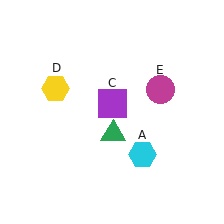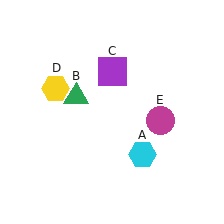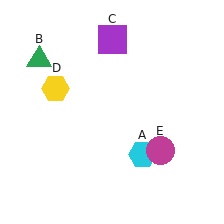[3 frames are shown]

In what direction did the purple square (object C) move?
The purple square (object C) moved up.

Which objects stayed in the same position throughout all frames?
Cyan hexagon (object A) and yellow hexagon (object D) remained stationary.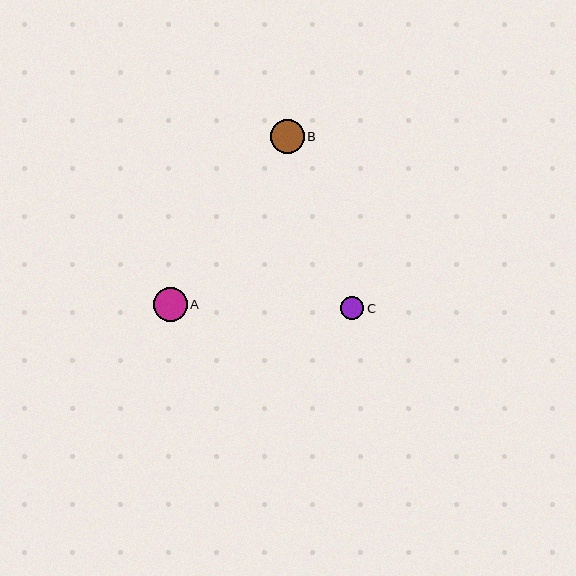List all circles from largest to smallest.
From largest to smallest: B, A, C.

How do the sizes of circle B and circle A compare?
Circle B and circle A are approximately the same size.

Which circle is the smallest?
Circle C is the smallest with a size of approximately 23 pixels.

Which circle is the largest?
Circle B is the largest with a size of approximately 34 pixels.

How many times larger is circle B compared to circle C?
Circle B is approximately 1.5 times the size of circle C.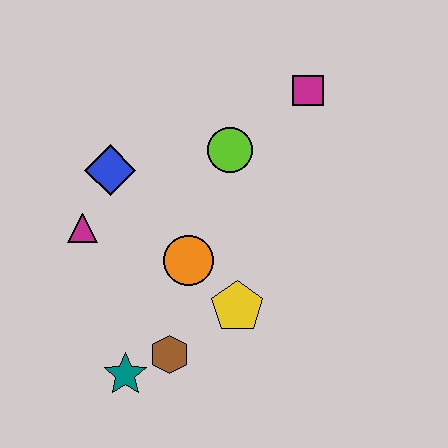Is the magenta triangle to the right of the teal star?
No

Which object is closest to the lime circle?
The magenta square is closest to the lime circle.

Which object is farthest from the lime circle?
The teal star is farthest from the lime circle.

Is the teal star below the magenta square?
Yes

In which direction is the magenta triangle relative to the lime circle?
The magenta triangle is to the left of the lime circle.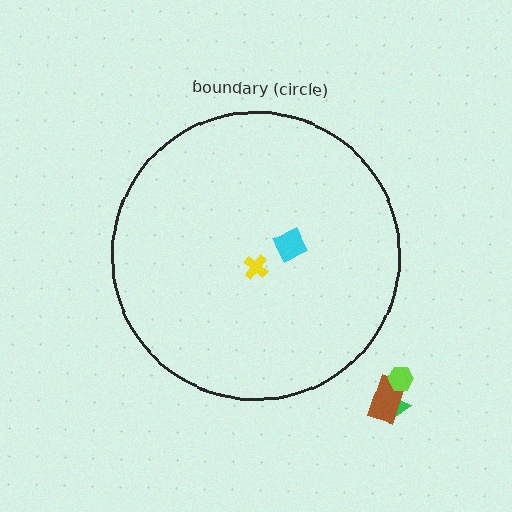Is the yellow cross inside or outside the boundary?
Inside.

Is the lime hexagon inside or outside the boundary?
Outside.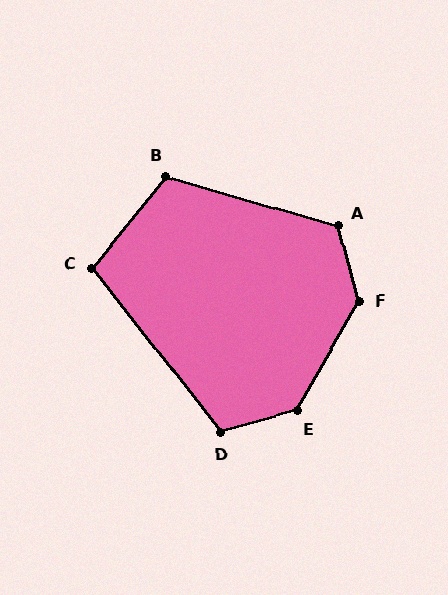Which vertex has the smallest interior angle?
C, at approximately 104 degrees.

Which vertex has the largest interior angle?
F, at approximately 135 degrees.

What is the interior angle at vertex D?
Approximately 113 degrees (obtuse).